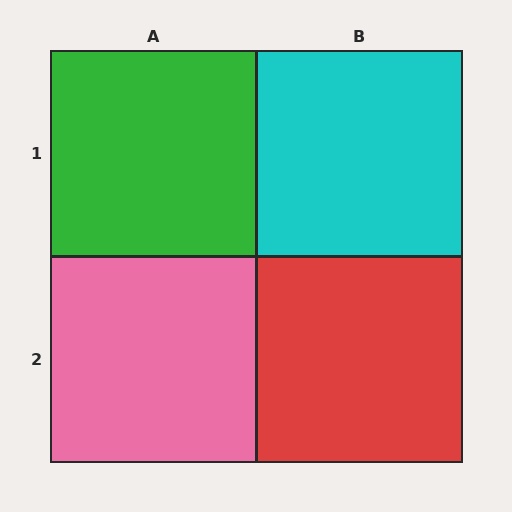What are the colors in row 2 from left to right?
Pink, red.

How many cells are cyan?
1 cell is cyan.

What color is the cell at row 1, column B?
Cyan.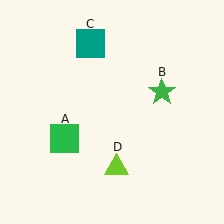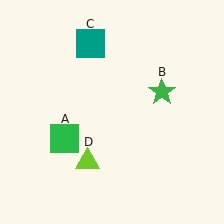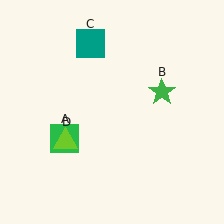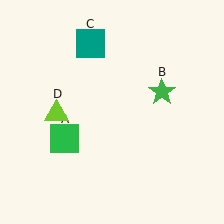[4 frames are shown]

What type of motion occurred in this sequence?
The lime triangle (object D) rotated clockwise around the center of the scene.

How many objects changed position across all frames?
1 object changed position: lime triangle (object D).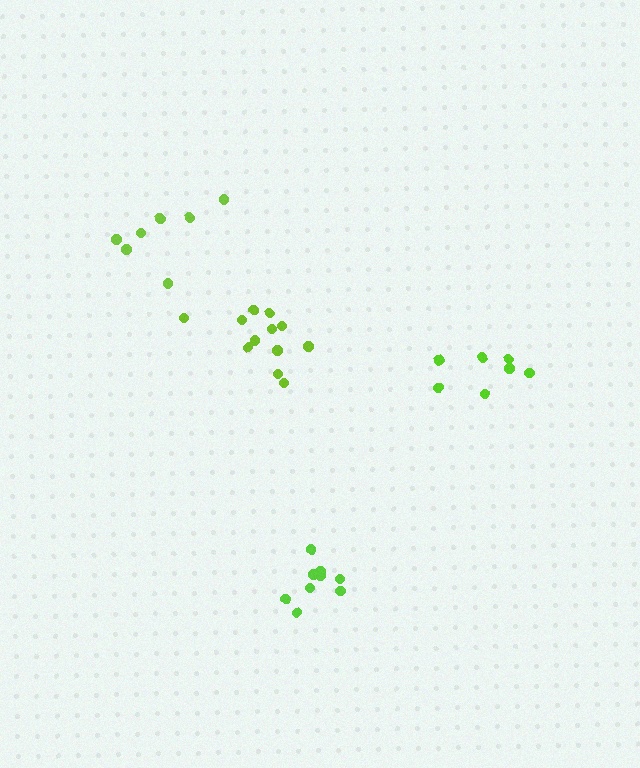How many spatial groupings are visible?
There are 4 spatial groupings.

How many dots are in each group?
Group 1: 9 dots, Group 2: 12 dots, Group 3: 7 dots, Group 4: 7 dots (35 total).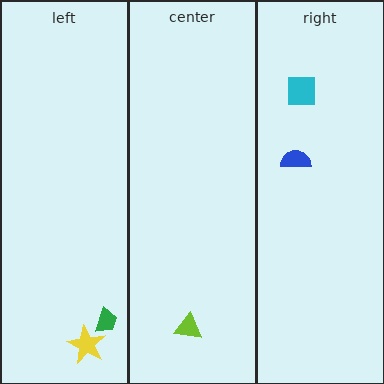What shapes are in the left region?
The green trapezoid, the yellow star.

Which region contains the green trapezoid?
The left region.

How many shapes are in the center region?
1.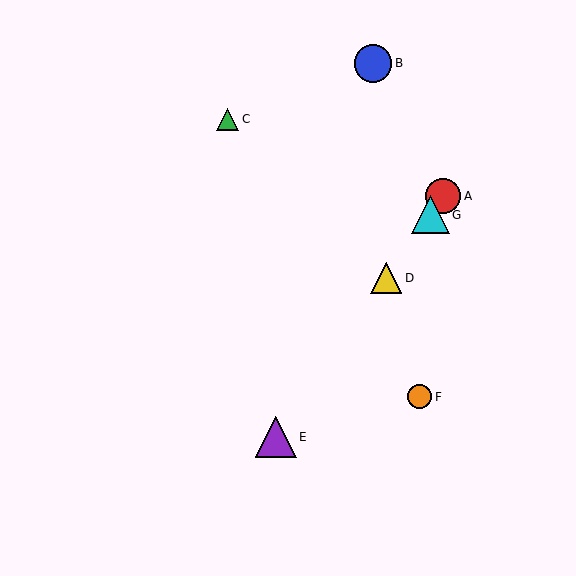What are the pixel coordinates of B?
Object B is at (373, 63).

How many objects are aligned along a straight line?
4 objects (A, D, E, G) are aligned along a straight line.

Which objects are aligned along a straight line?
Objects A, D, E, G are aligned along a straight line.